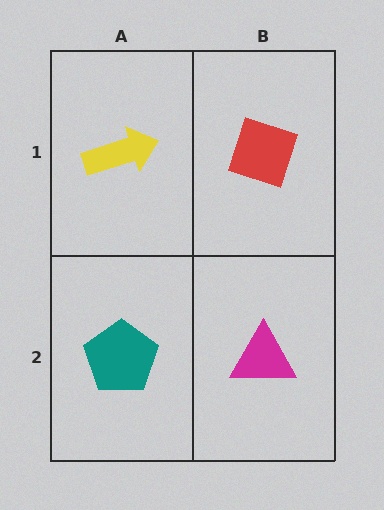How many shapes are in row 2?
2 shapes.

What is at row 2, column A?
A teal pentagon.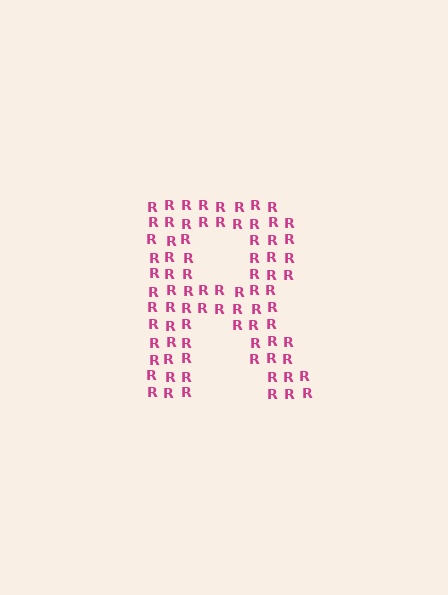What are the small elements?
The small elements are letter R's.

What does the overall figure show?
The overall figure shows the letter R.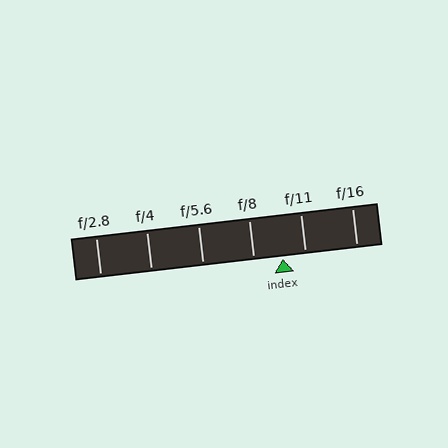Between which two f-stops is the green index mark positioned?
The index mark is between f/8 and f/11.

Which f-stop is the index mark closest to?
The index mark is closest to f/11.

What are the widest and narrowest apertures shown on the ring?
The widest aperture shown is f/2.8 and the narrowest is f/16.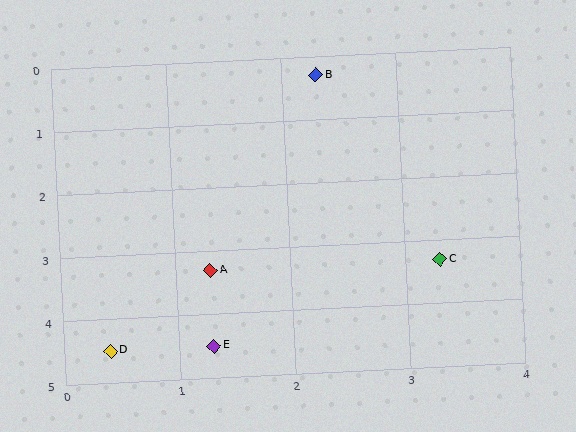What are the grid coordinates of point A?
Point A is at approximately (1.3, 3.3).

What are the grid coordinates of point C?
Point C is at approximately (3.3, 3.3).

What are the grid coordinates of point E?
Point E is at approximately (1.3, 4.5).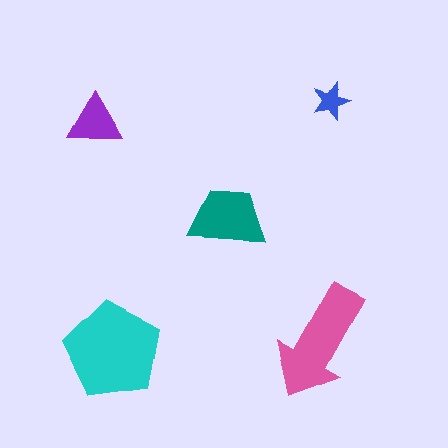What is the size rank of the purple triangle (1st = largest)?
4th.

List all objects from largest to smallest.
The cyan pentagon, the pink arrow, the teal trapezoid, the purple triangle, the blue star.